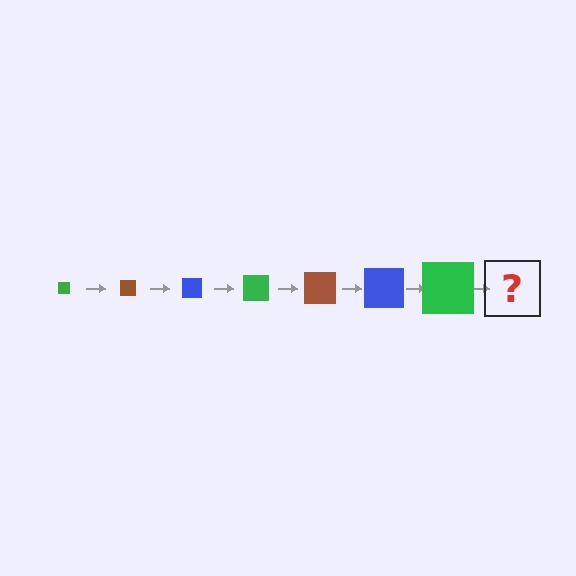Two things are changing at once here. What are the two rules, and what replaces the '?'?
The two rules are that the square grows larger each step and the color cycles through green, brown, and blue. The '?' should be a brown square, larger than the previous one.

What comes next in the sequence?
The next element should be a brown square, larger than the previous one.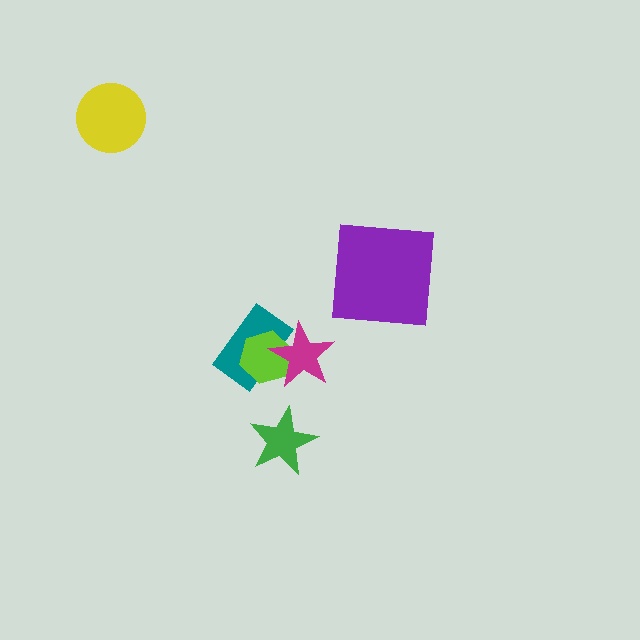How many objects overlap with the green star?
0 objects overlap with the green star.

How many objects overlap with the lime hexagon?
2 objects overlap with the lime hexagon.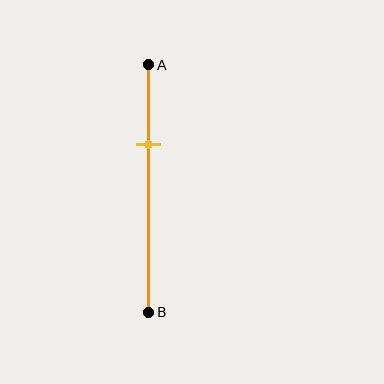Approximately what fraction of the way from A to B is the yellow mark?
The yellow mark is approximately 30% of the way from A to B.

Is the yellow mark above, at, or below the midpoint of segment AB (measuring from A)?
The yellow mark is above the midpoint of segment AB.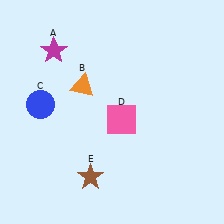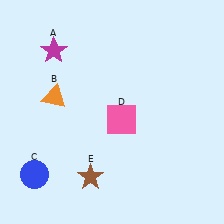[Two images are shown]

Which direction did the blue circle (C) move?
The blue circle (C) moved down.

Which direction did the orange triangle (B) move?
The orange triangle (B) moved left.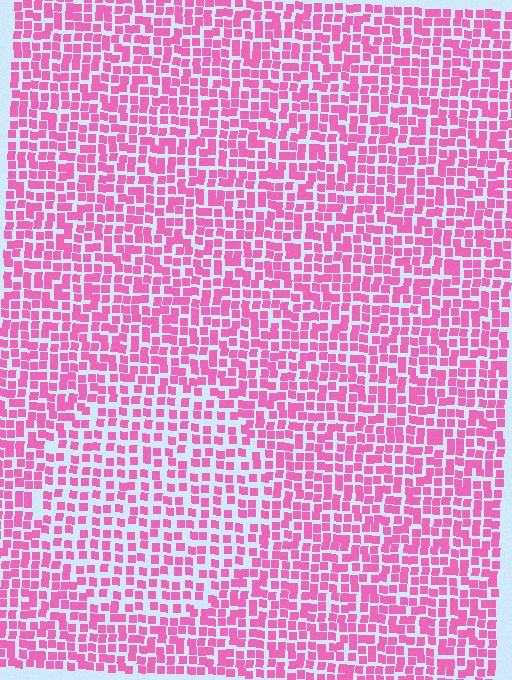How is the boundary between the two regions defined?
The boundary is defined by a change in element density (approximately 1.5x ratio). All elements are the same color, size, and shape.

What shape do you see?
I see a circle.